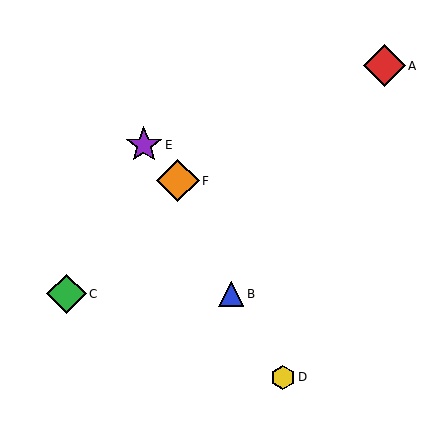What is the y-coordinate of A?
Object A is at y≈66.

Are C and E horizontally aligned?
No, C is at y≈294 and E is at y≈145.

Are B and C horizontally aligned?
Yes, both are at y≈294.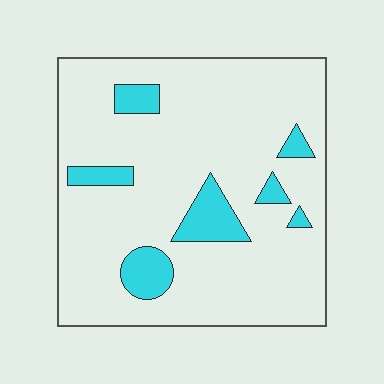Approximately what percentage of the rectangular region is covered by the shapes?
Approximately 15%.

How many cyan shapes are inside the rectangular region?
7.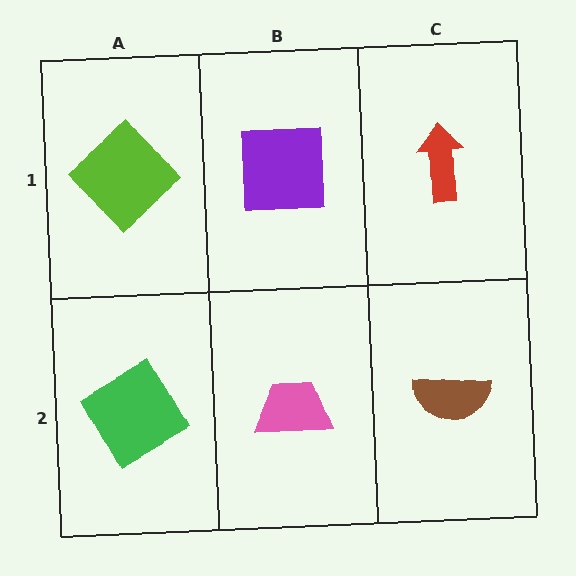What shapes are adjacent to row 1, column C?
A brown semicircle (row 2, column C), a purple square (row 1, column B).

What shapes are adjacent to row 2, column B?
A purple square (row 1, column B), a green diamond (row 2, column A), a brown semicircle (row 2, column C).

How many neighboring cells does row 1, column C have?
2.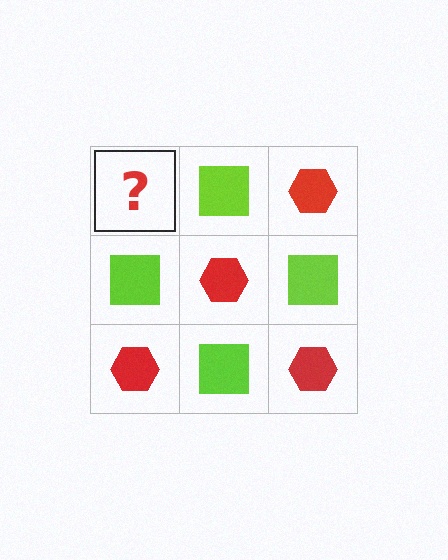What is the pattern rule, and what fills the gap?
The rule is that it alternates red hexagon and lime square in a checkerboard pattern. The gap should be filled with a red hexagon.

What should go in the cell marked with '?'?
The missing cell should contain a red hexagon.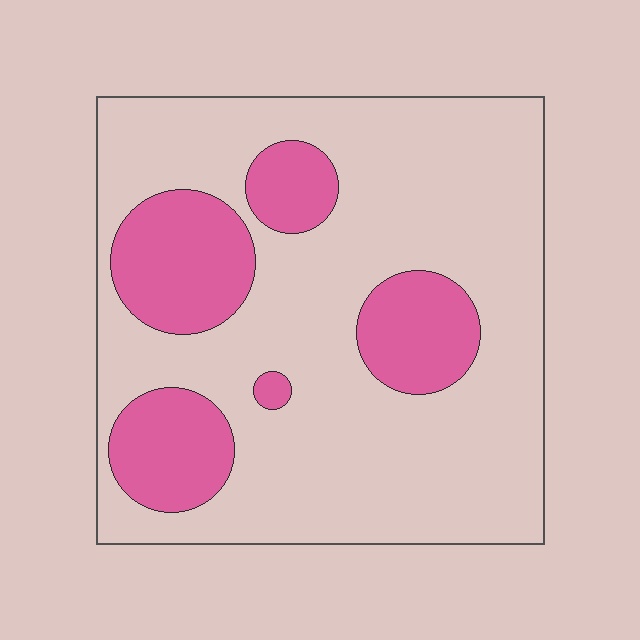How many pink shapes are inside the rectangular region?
5.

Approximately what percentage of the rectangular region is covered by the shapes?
Approximately 25%.